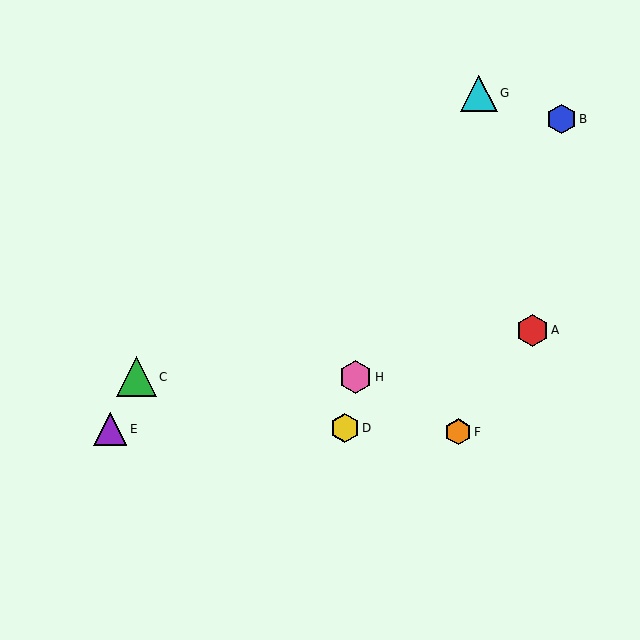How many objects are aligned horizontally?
2 objects (C, H) are aligned horizontally.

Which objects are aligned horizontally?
Objects C, H are aligned horizontally.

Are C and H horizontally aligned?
Yes, both are at y≈377.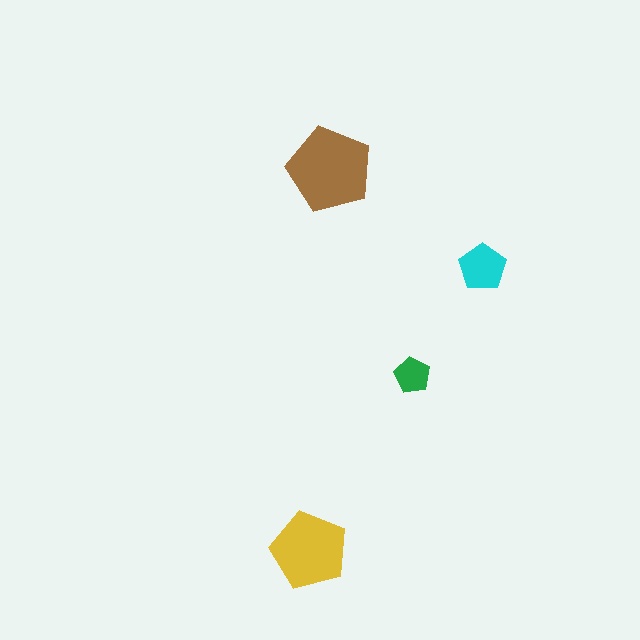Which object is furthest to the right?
The cyan pentagon is rightmost.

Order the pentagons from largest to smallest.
the brown one, the yellow one, the cyan one, the green one.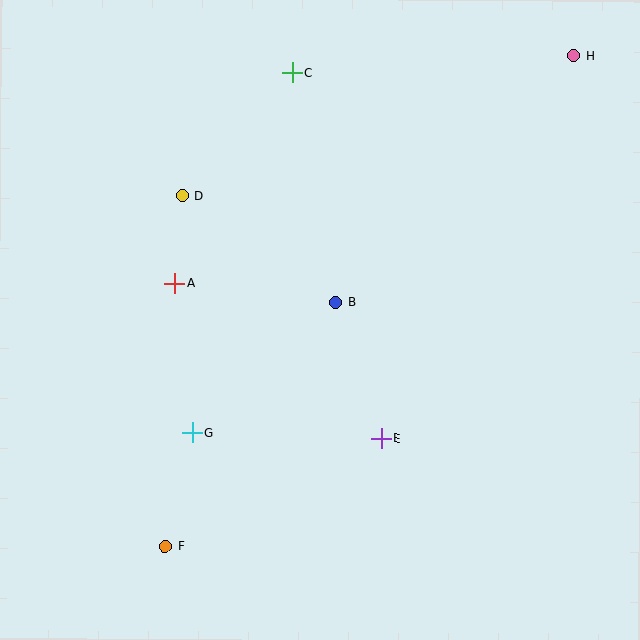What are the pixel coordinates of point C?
Point C is at (292, 73).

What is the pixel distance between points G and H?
The distance between G and H is 537 pixels.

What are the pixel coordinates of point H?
Point H is at (574, 55).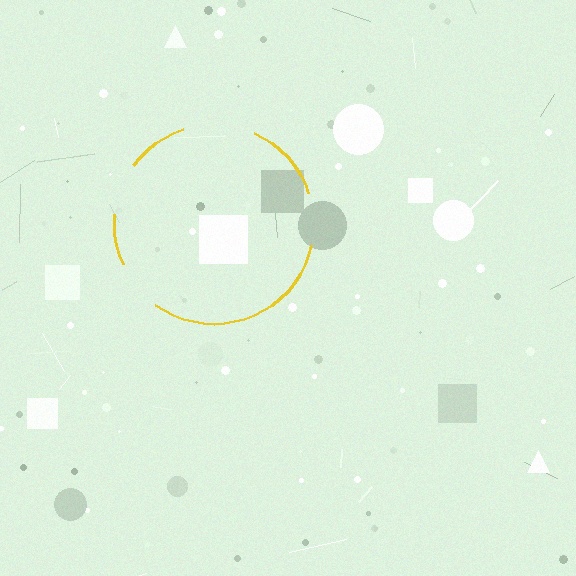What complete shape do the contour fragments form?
The contour fragments form a circle.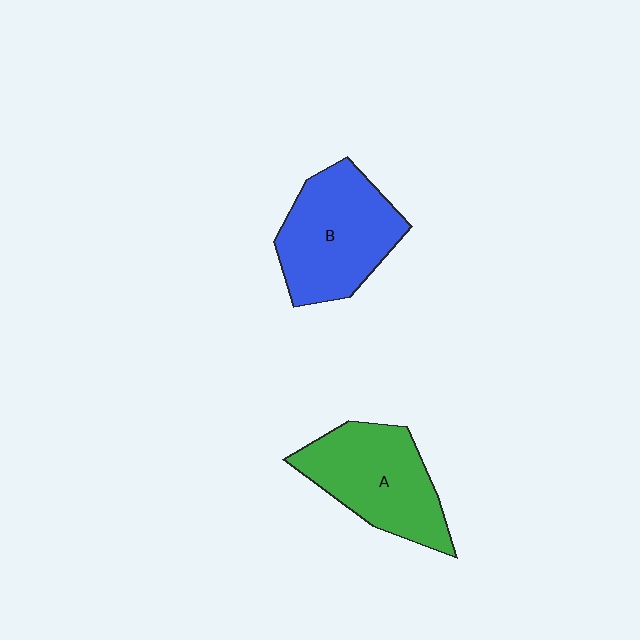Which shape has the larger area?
Shape B (blue).